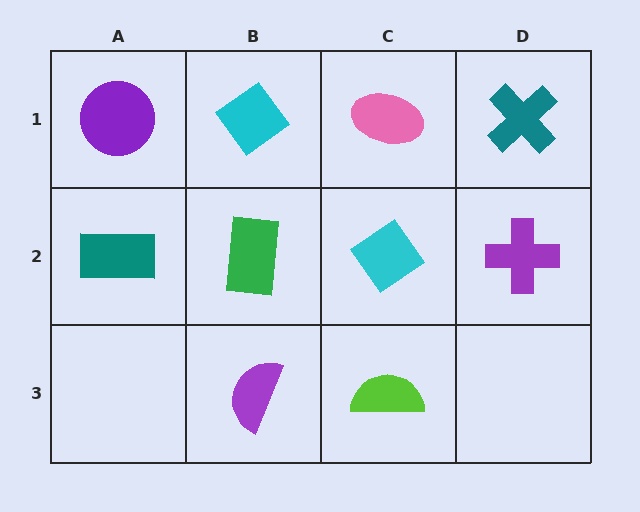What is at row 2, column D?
A purple cross.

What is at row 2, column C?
A cyan diamond.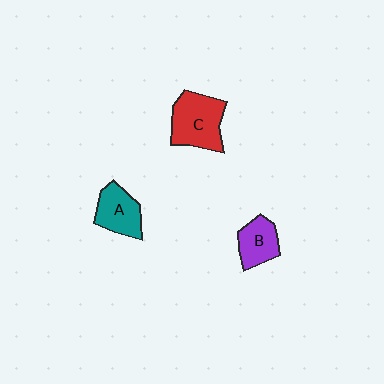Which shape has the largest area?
Shape C (red).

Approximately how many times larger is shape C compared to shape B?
Approximately 1.6 times.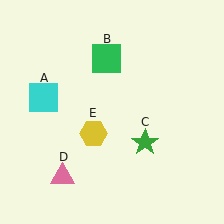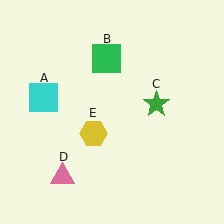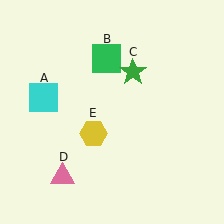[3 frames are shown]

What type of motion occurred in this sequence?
The green star (object C) rotated counterclockwise around the center of the scene.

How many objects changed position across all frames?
1 object changed position: green star (object C).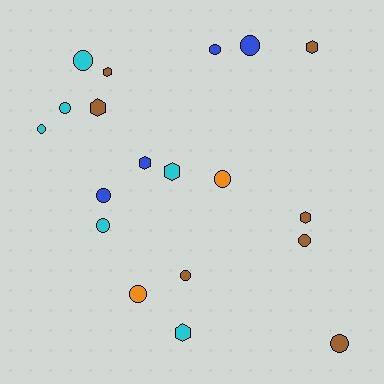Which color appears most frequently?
Brown, with 7 objects.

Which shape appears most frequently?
Circle, with 12 objects.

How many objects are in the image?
There are 19 objects.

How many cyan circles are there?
There are 4 cyan circles.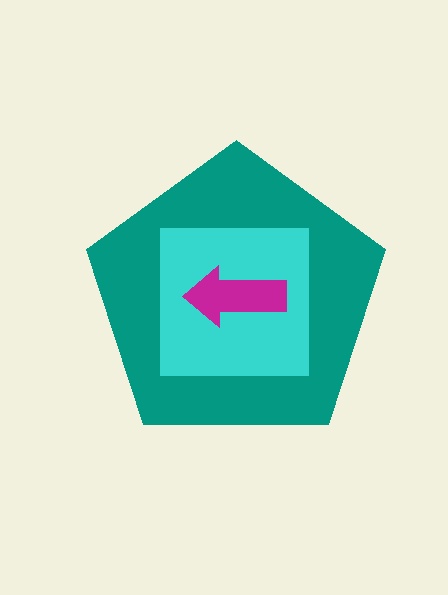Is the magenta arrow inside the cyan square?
Yes.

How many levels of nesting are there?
3.